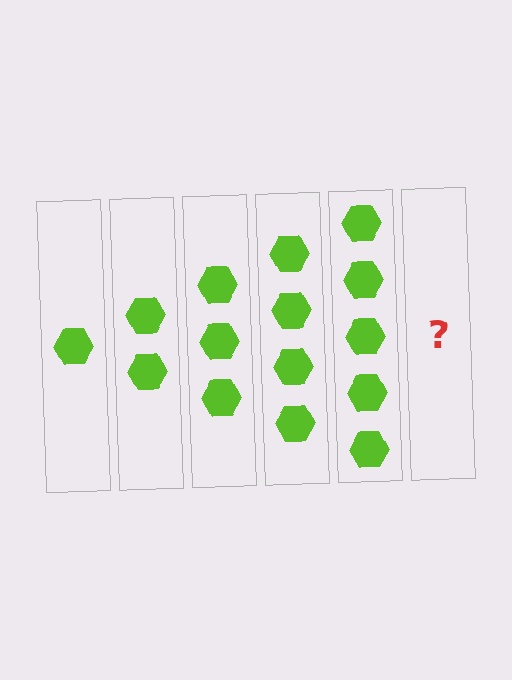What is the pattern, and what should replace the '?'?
The pattern is that each step adds one more hexagon. The '?' should be 6 hexagons.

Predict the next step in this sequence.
The next step is 6 hexagons.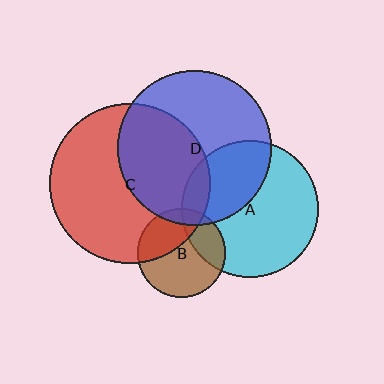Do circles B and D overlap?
Yes.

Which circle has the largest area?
Circle C (red).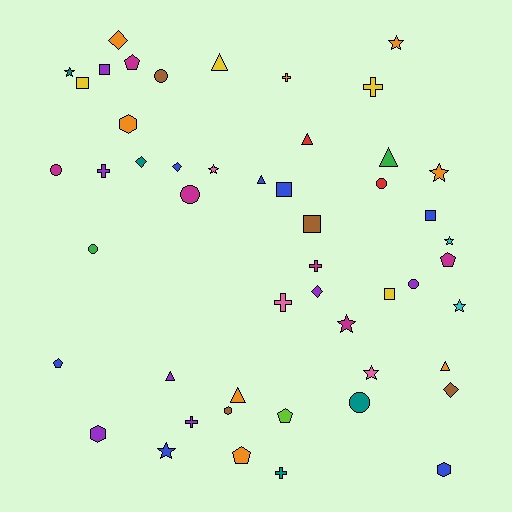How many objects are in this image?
There are 50 objects.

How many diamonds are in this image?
There are 5 diamonds.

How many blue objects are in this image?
There are 7 blue objects.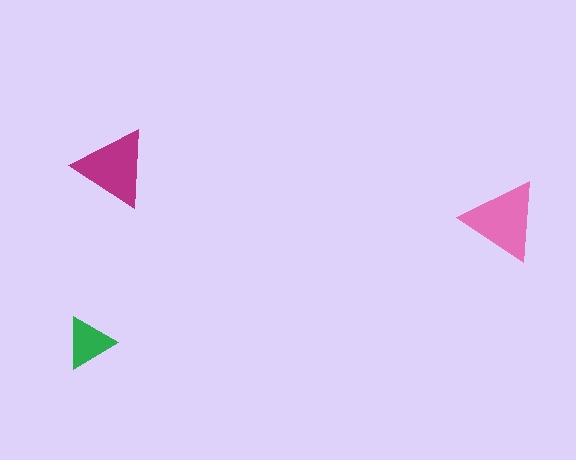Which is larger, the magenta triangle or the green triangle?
The magenta one.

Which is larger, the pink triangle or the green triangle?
The pink one.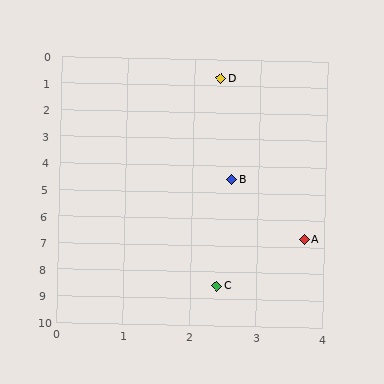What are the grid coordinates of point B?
Point B is at approximately (2.6, 4.5).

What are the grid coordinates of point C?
Point C is at approximately (2.4, 8.5).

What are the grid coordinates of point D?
Point D is at approximately (2.4, 0.7).